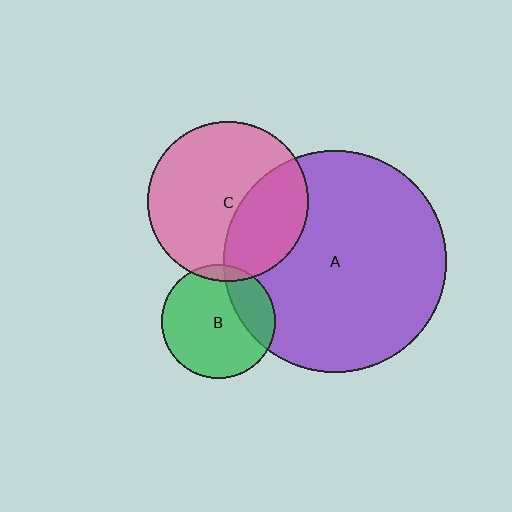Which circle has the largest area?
Circle A (purple).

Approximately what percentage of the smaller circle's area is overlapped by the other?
Approximately 35%.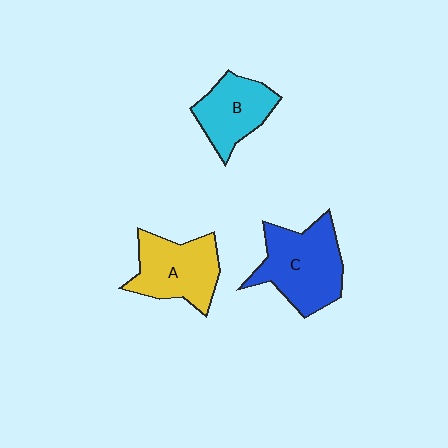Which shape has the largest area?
Shape C (blue).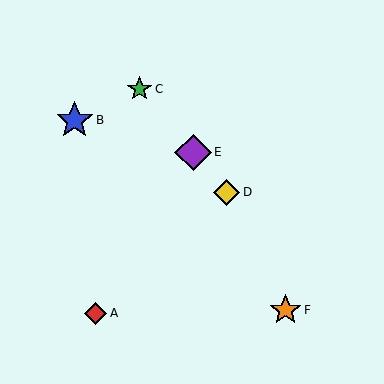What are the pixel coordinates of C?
Object C is at (140, 89).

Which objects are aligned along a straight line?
Objects C, D, E are aligned along a straight line.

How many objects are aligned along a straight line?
3 objects (C, D, E) are aligned along a straight line.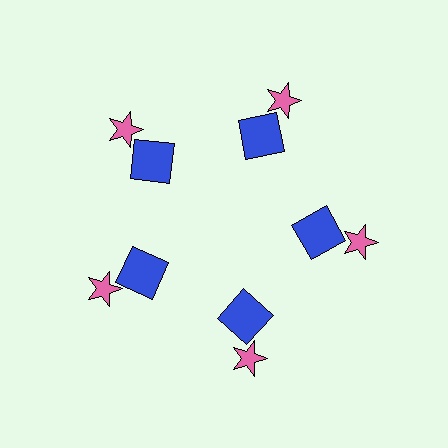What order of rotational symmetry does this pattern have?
This pattern has 5-fold rotational symmetry.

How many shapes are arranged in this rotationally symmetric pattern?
There are 10 shapes, arranged in 5 groups of 2.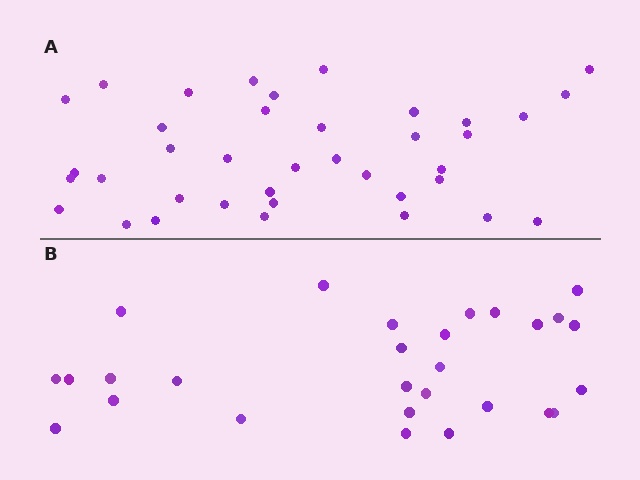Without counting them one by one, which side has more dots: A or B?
Region A (the top region) has more dots.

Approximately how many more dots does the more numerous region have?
Region A has roughly 10 or so more dots than region B.